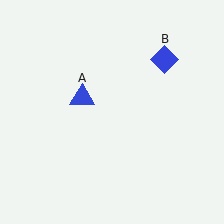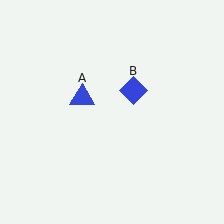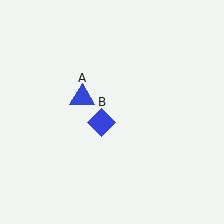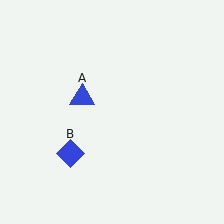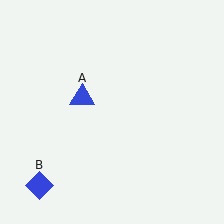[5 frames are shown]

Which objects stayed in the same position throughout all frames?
Blue triangle (object A) remained stationary.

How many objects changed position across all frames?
1 object changed position: blue diamond (object B).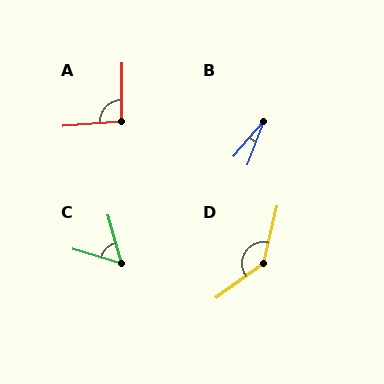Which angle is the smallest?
B, at approximately 20 degrees.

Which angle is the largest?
D, at approximately 139 degrees.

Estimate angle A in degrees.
Approximately 95 degrees.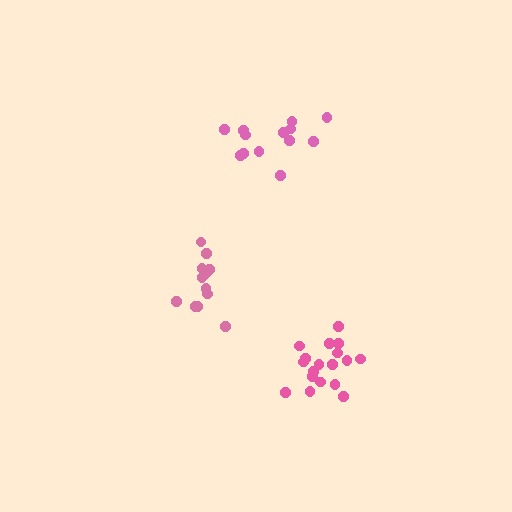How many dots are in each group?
Group 1: 13 dots, Group 2: 18 dots, Group 3: 13 dots (44 total).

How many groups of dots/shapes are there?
There are 3 groups.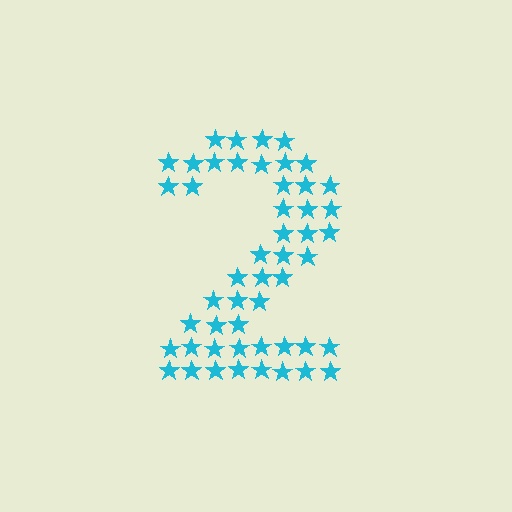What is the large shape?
The large shape is the digit 2.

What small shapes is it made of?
It is made of small stars.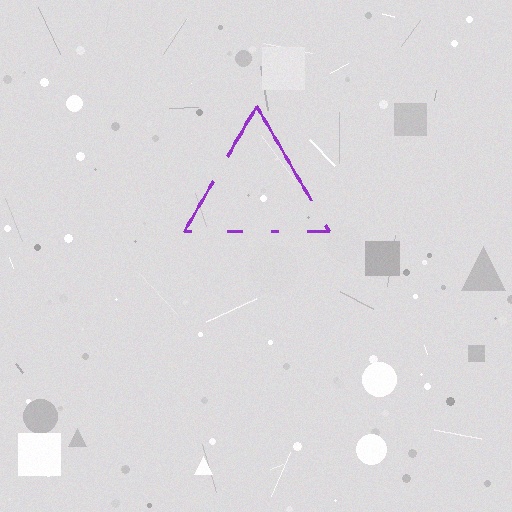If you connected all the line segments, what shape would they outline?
They would outline a triangle.